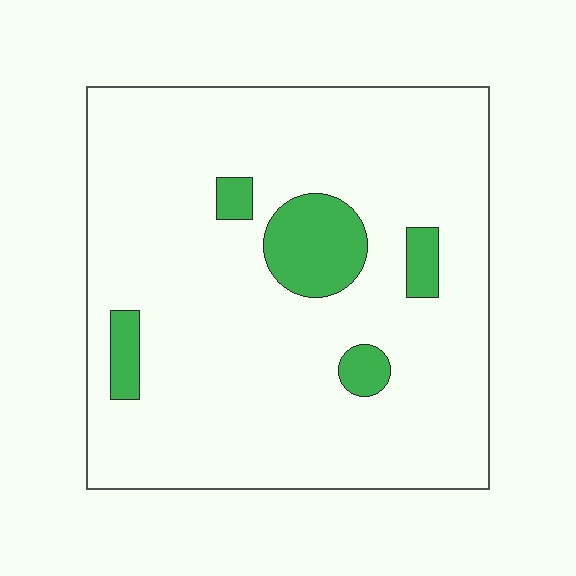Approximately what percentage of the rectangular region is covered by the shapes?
Approximately 10%.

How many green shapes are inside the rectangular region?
5.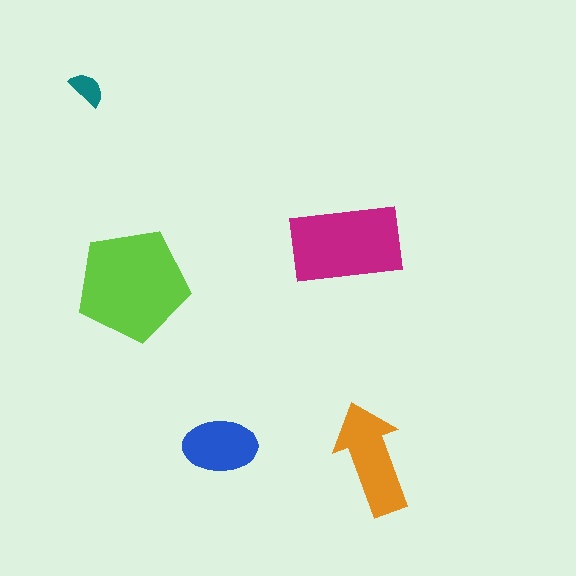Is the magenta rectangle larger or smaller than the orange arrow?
Larger.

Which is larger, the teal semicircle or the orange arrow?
The orange arrow.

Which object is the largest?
The lime pentagon.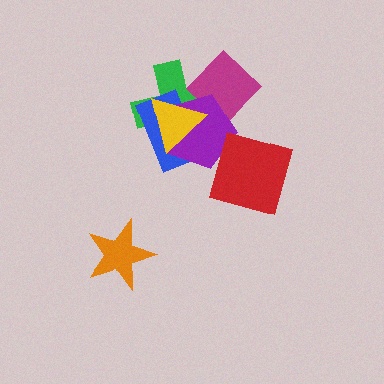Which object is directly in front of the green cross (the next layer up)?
The blue rectangle is directly in front of the green cross.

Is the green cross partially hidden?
Yes, it is partially covered by another shape.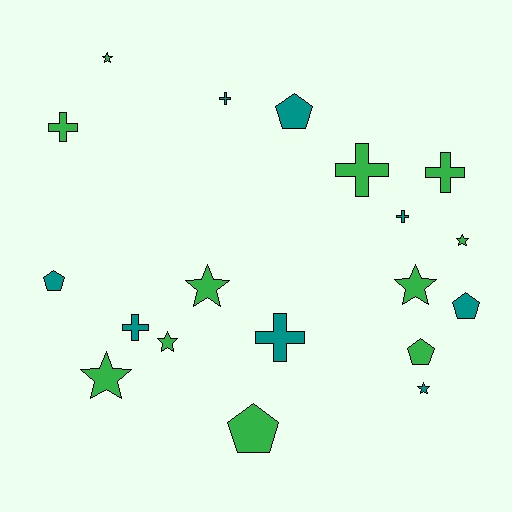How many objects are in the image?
There are 19 objects.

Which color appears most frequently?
Green, with 11 objects.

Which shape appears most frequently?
Star, with 7 objects.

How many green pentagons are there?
There are 2 green pentagons.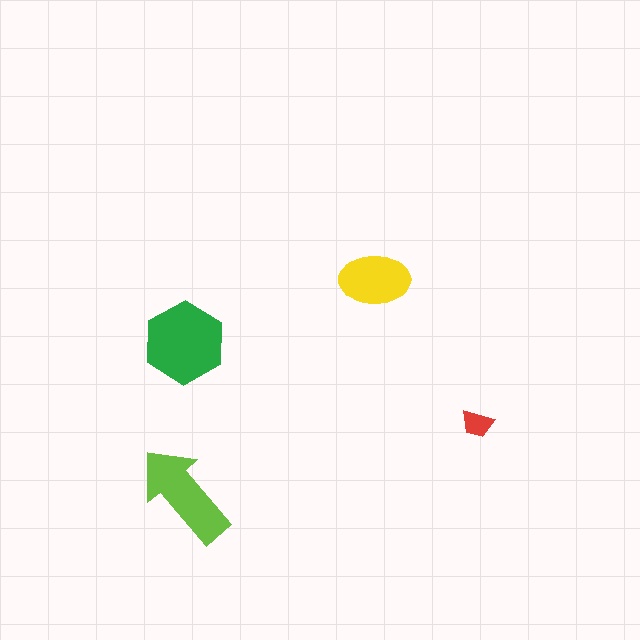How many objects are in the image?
There are 4 objects in the image.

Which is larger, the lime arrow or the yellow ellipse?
The lime arrow.